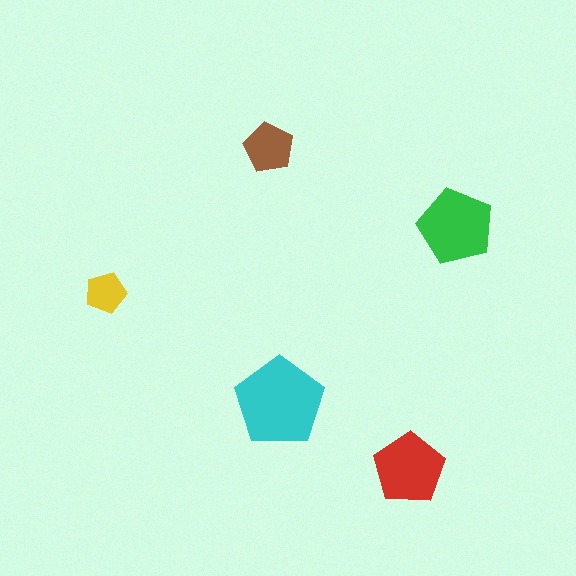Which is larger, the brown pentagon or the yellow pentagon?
The brown one.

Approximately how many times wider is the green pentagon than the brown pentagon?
About 1.5 times wider.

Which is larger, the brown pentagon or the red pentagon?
The red one.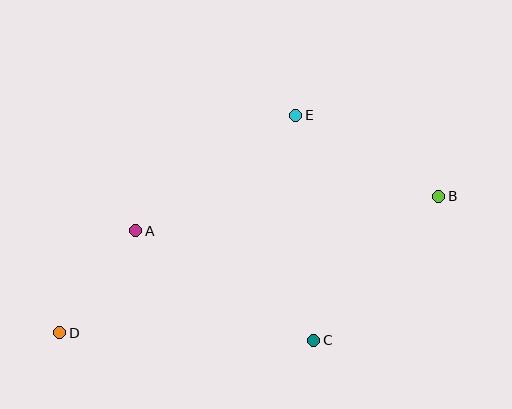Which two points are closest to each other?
Points A and D are closest to each other.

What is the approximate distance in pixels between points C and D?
The distance between C and D is approximately 254 pixels.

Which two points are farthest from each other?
Points B and D are farthest from each other.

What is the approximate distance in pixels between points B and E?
The distance between B and E is approximately 165 pixels.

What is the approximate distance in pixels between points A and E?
The distance between A and E is approximately 197 pixels.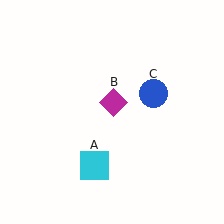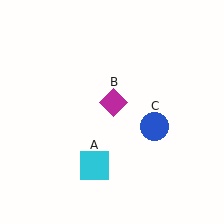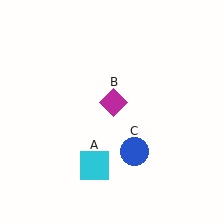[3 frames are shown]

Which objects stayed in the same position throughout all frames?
Cyan square (object A) and magenta diamond (object B) remained stationary.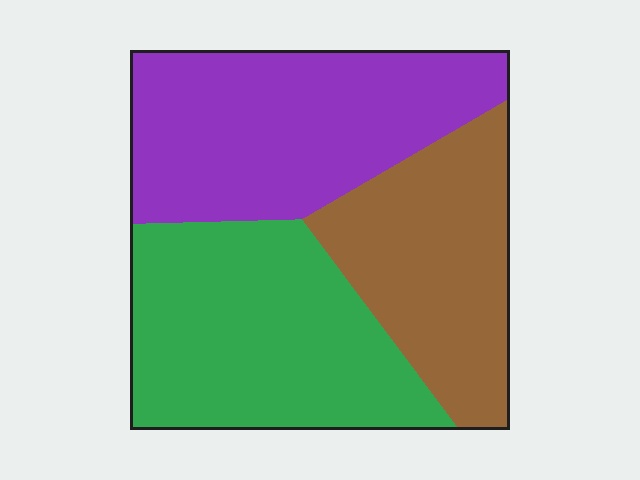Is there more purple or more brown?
Purple.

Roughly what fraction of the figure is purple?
Purple covers roughly 35% of the figure.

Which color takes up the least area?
Brown, at roughly 30%.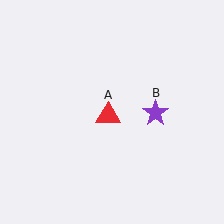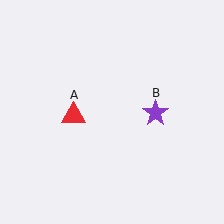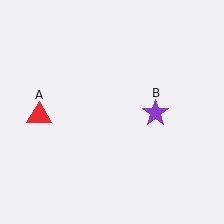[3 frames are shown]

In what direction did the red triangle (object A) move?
The red triangle (object A) moved left.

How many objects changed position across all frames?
1 object changed position: red triangle (object A).